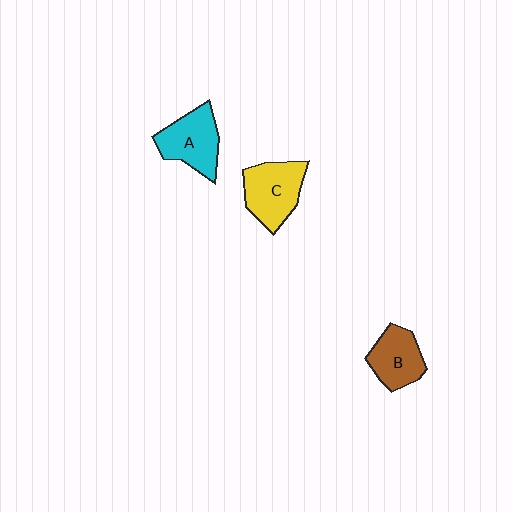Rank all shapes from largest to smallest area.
From largest to smallest: C (yellow), A (cyan), B (brown).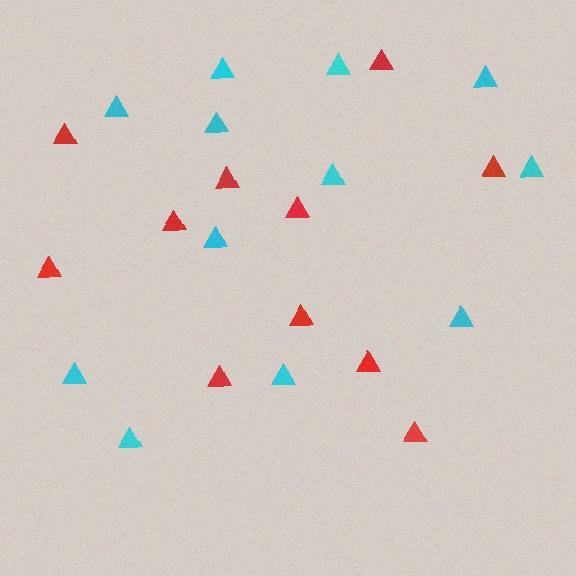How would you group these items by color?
There are 2 groups: one group of cyan triangles (12) and one group of red triangles (11).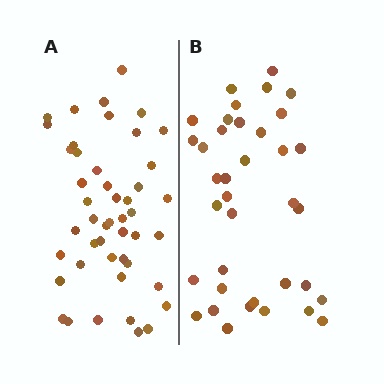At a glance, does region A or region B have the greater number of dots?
Region A (the left region) has more dots.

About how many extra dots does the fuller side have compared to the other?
Region A has roughly 10 or so more dots than region B.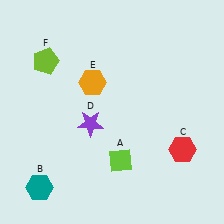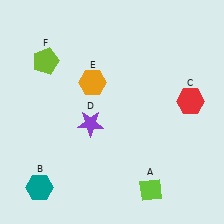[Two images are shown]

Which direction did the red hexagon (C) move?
The red hexagon (C) moved up.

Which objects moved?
The objects that moved are: the lime diamond (A), the red hexagon (C).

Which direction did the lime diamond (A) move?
The lime diamond (A) moved right.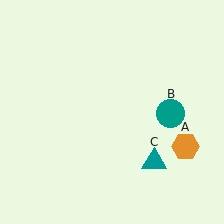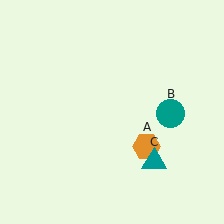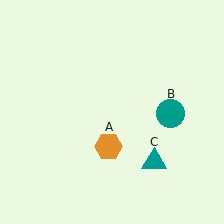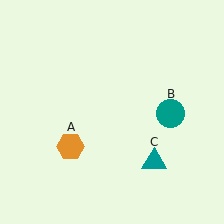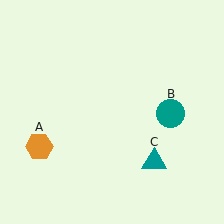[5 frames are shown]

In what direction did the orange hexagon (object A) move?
The orange hexagon (object A) moved left.